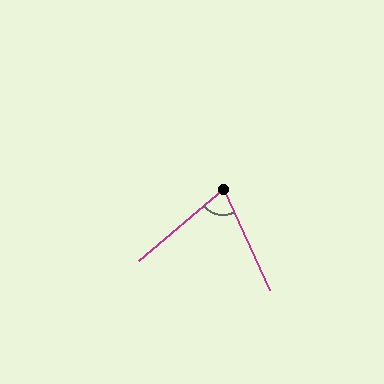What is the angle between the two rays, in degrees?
Approximately 74 degrees.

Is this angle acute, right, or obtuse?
It is acute.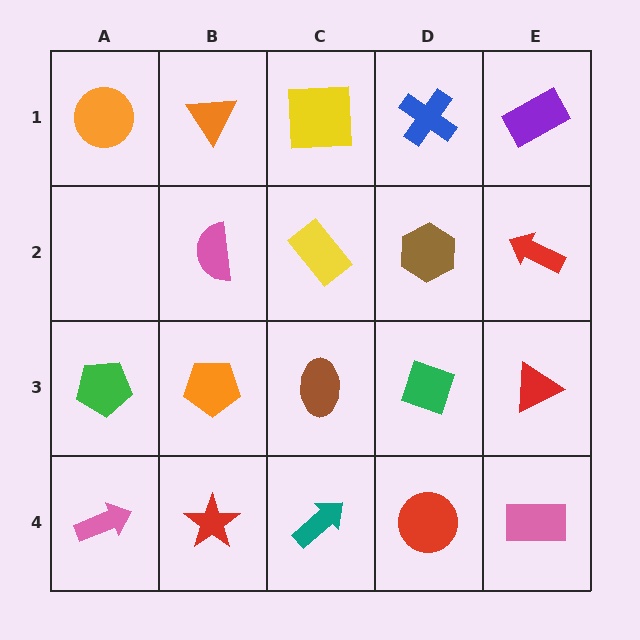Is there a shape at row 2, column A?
No, that cell is empty.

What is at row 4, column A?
A pink arrow.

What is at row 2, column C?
A yellow rectangle.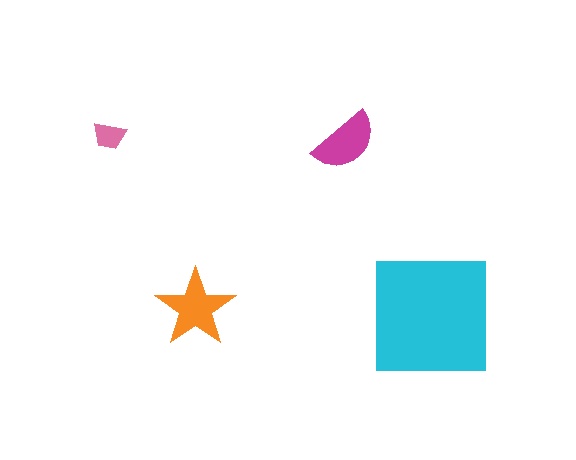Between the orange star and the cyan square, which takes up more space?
The cyan square.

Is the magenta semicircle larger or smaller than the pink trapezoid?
Larger.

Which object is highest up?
The pink trapezoid is topmost.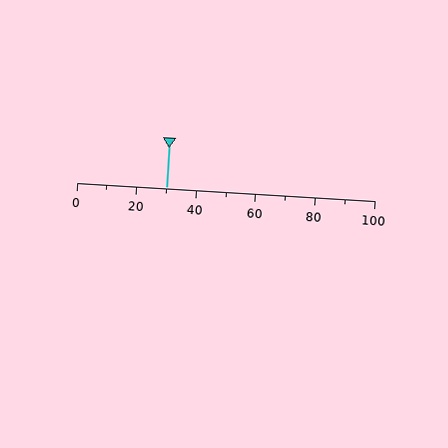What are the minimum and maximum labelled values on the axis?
The axis runs from 0 to 100.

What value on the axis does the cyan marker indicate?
The marker indicates approximately 30.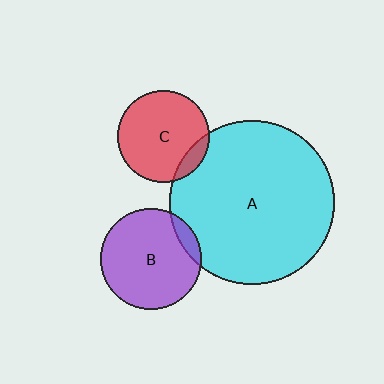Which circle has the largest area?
Circle A (cyan).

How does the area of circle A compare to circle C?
Approximately 3.2 times.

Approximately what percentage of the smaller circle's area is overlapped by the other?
Approximately 10%.